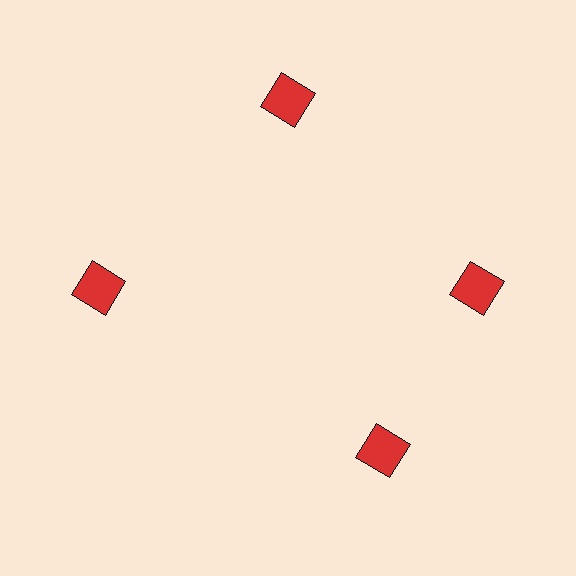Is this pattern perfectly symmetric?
No. The 4 red squares are arranged in a ring, but one element near the 6 o'clock position is rotated out of alignment along the ring, breaking the 4-fold rotational symmetry.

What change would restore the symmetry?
The symmetry would be restored by rotating it back into even spacing with its neighbors so that all 4 squares sit at equal angles and equal distance from the center.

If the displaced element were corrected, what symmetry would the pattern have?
It would have 4-fold rotational symmetry — the pattern would map onto itself every 90 degrees.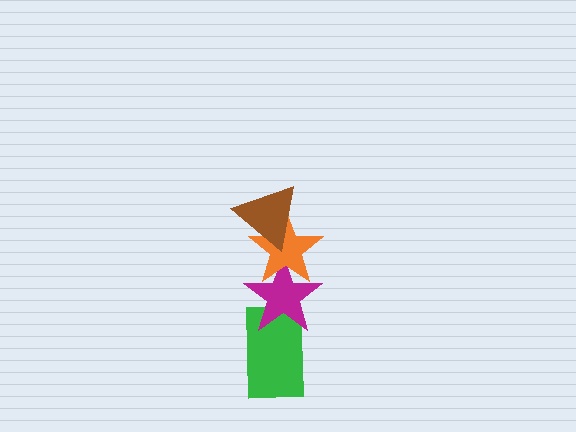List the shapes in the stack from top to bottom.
From top to bottom: the brown triangle, the orange star, the magenta star, the green rectangle.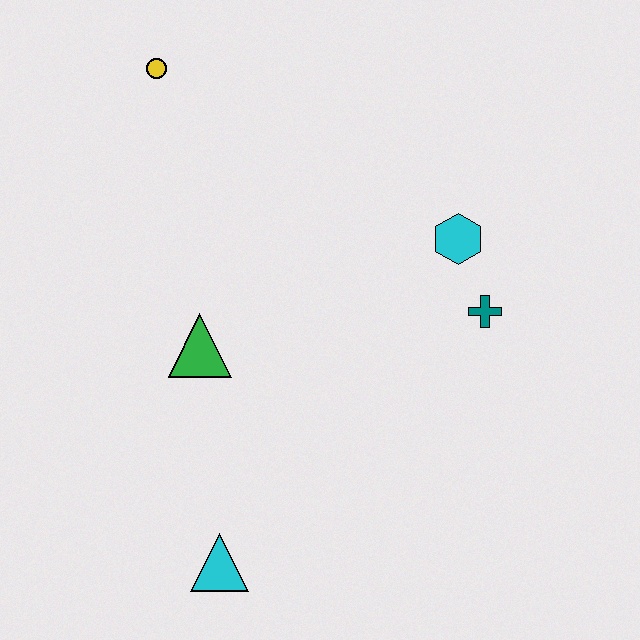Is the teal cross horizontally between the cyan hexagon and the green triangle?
No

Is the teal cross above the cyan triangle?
Yes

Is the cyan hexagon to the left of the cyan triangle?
No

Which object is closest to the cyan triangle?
The green triangle is closest to the cyan triangle.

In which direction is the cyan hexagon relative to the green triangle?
The cyan hexagon is to the right of the green triangle.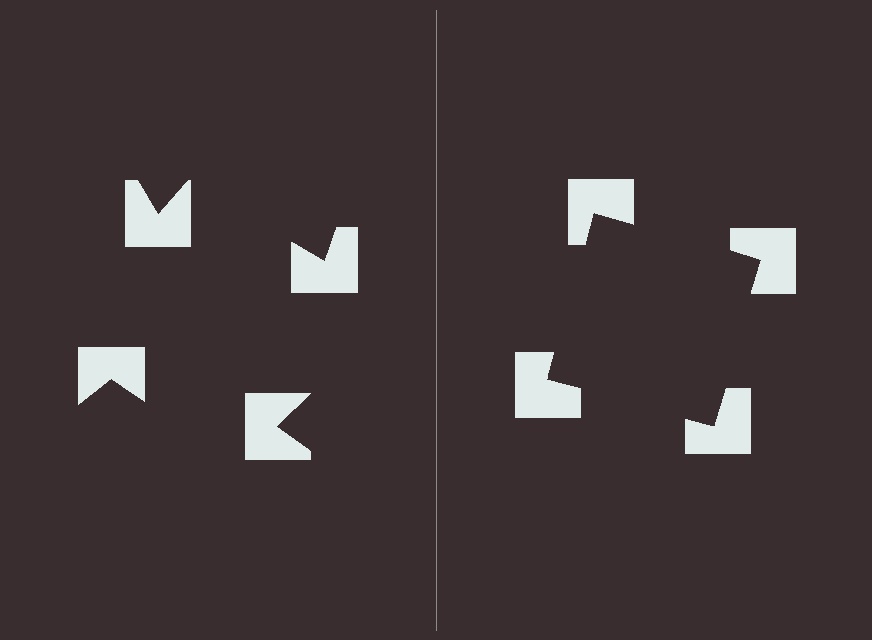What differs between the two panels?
The notched squares are positioned identically on both sides; only the wedge orientations differ. On the right they align to a square; on the left they are misaligned.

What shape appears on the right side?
An illusory square.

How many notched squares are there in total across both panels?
8 — 4 on each side.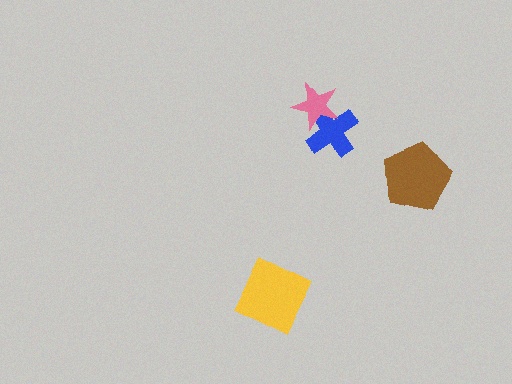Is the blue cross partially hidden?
Yes, it is partially covered by another shape.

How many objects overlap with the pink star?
1 object overlaps with the pink star.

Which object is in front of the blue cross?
The pink star is in front of the blue cross.